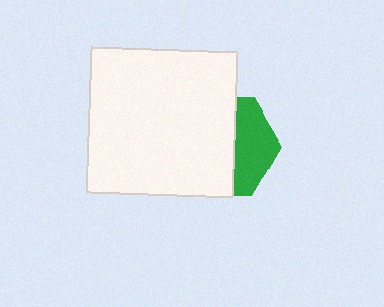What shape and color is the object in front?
The object in front is a white square.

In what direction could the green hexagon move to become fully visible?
The green hexagon could move right. That would shift it out from behind the white square entirely.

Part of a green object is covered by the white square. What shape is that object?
It is a hexagon.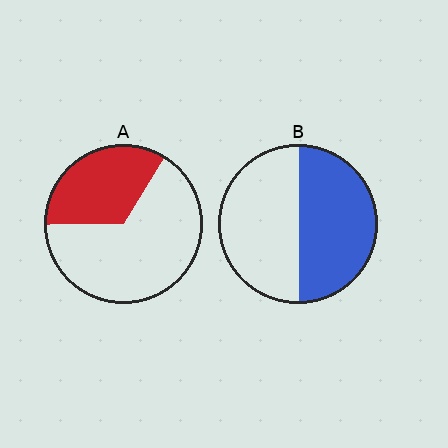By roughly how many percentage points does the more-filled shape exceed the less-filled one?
By roughly 15 percentage points (B over A).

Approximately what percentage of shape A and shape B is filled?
A is approximately 35% and B is approximately 50%.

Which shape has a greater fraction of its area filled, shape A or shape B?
Shape B.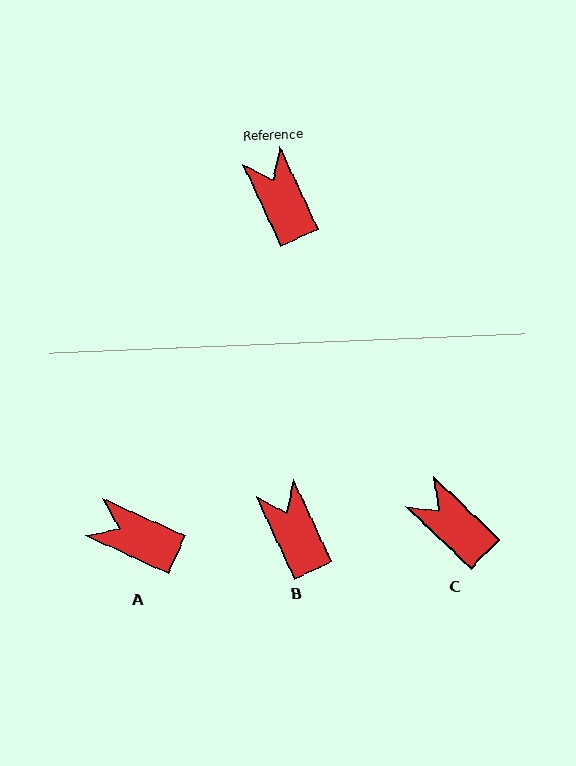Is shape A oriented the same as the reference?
No, it is off by about 41 degrees.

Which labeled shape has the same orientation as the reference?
B.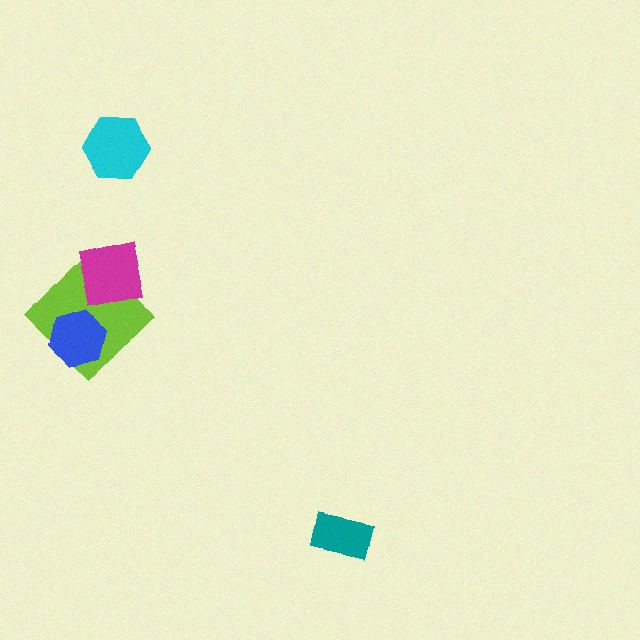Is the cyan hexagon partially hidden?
No, no other shape covers it.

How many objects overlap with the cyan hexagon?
0 objects overlap with the cyan hexagon.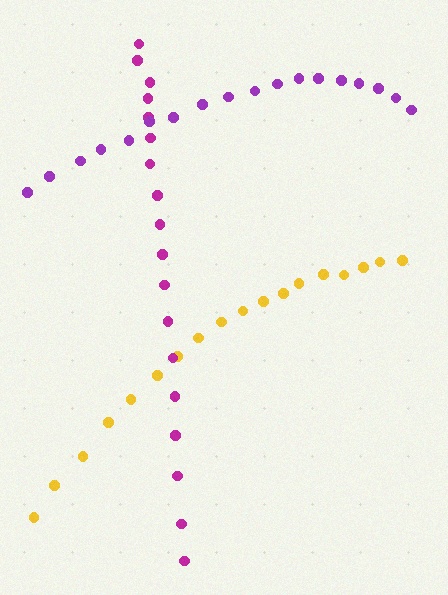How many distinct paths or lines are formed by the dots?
There are 3 distinct paths.